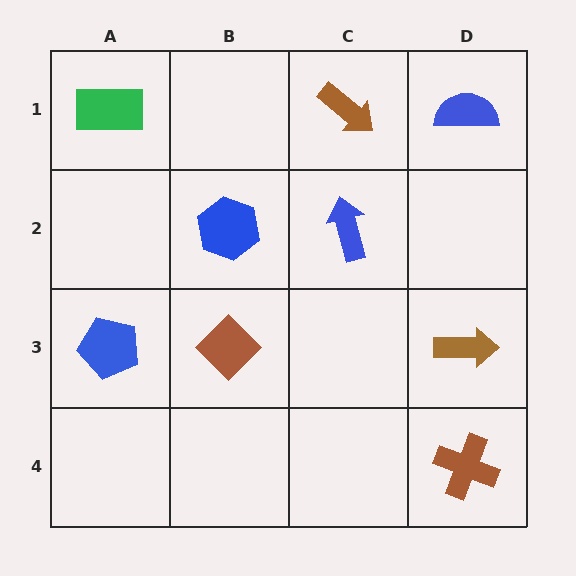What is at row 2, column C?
A blue arrow.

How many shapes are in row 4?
1 shape.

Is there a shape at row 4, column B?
No, that cell is empty.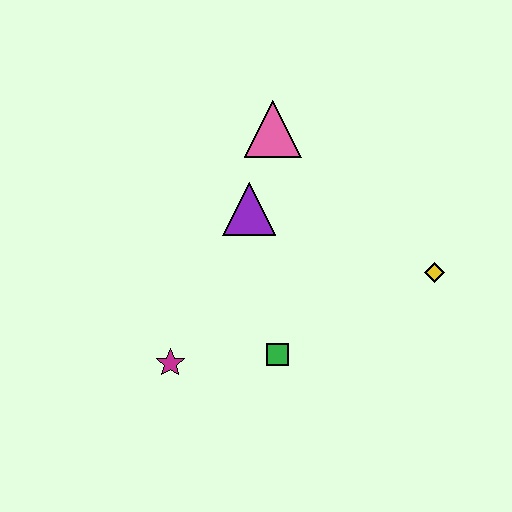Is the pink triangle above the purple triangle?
Yes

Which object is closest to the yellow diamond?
The green square is closest to the yellow diamond.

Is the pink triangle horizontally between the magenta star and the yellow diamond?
Yes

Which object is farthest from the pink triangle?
The magenta star is farthest from the pink triangle.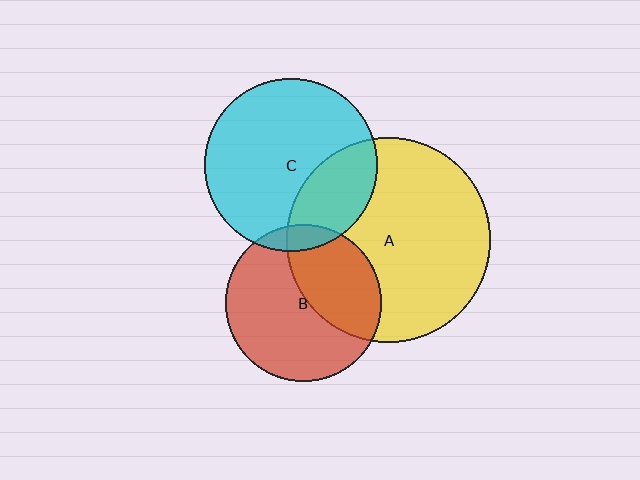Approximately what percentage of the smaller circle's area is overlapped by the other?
Approximately 40%.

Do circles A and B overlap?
Yes.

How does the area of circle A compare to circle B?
Approximately 1.7 times.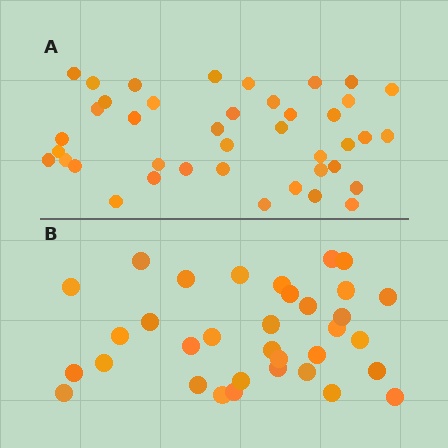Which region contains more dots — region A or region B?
Region A (the top region) has more dots.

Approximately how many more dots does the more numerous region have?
Region A has roughly 8 or so more dots than region B.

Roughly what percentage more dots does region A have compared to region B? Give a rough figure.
About 20% more.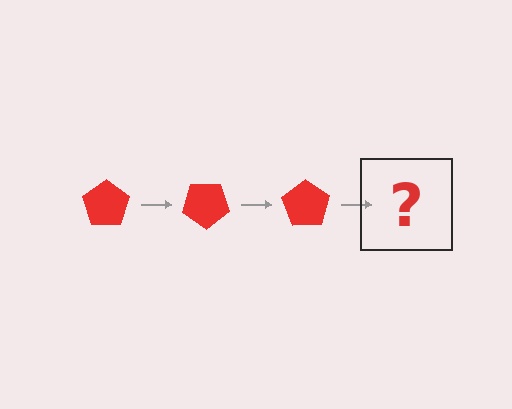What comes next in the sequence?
The next element should be a red pentagon rotated 105 degrees.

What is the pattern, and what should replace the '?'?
The pattern is that the pentagon rotates 35 degrees each step. The '?' should be a red pentagon rotated 105 degrees.